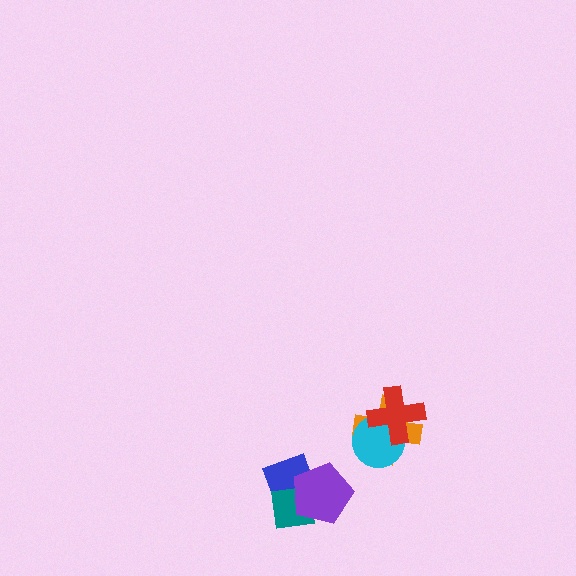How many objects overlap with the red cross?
2 objects overlap with the red cross.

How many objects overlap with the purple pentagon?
2 objects overlap with the purple pentagon.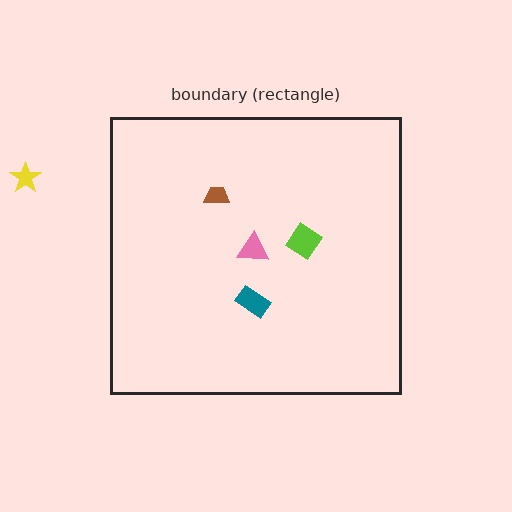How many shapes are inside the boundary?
4 inside, 1 outside.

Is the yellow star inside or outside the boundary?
Outside.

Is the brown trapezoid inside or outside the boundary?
Inside.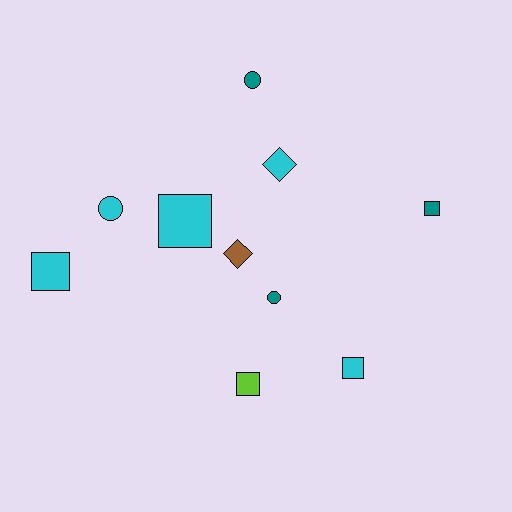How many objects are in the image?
There are 10 objects.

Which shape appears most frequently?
Square, with 5 objects.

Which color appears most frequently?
Cyan, with 5 objects.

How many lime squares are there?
There is 1 lime square.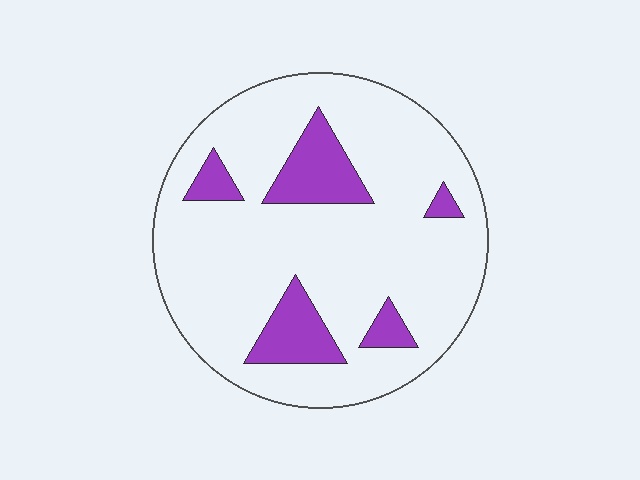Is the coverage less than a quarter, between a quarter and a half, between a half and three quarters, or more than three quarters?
Less than a quarter.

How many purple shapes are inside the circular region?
5.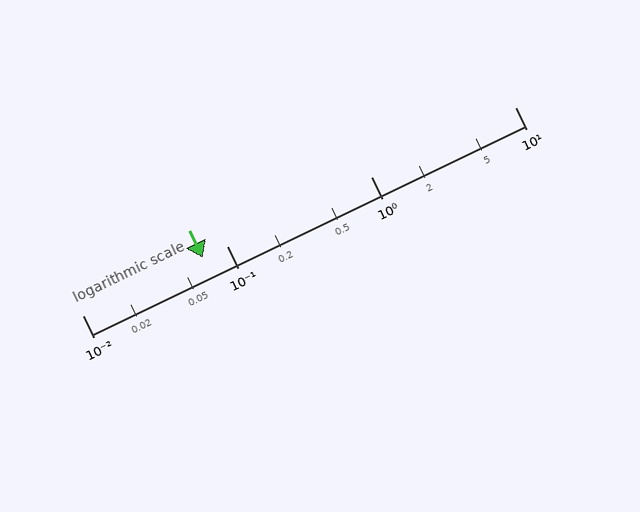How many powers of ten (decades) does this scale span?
The scale spans 3 decades, from 0.01 to 10.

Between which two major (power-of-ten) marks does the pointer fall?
The pointer is between 0.01 and 0.1.